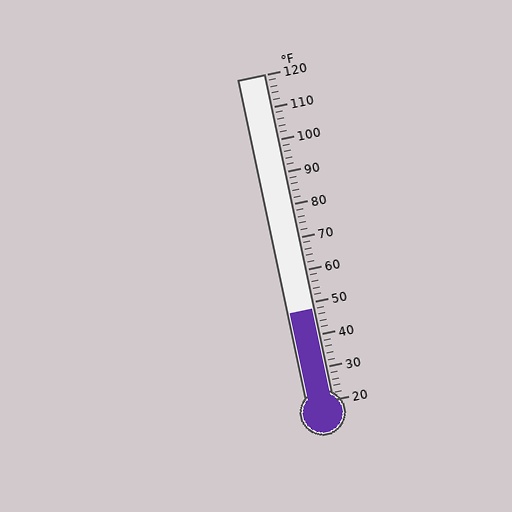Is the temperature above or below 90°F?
The temperature is below 90°F.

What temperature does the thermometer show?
The thermometer shows approximately 48°F.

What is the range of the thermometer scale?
The thermometer scale ranges from 20°F to 120°F.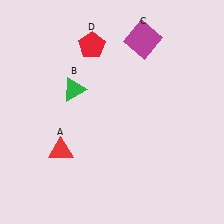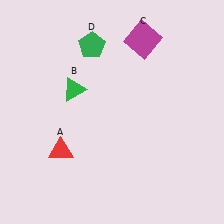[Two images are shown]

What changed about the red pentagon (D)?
In Image 1, D is red. In Image 2, it changed to green.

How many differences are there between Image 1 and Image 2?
There is 1 difference between the two images.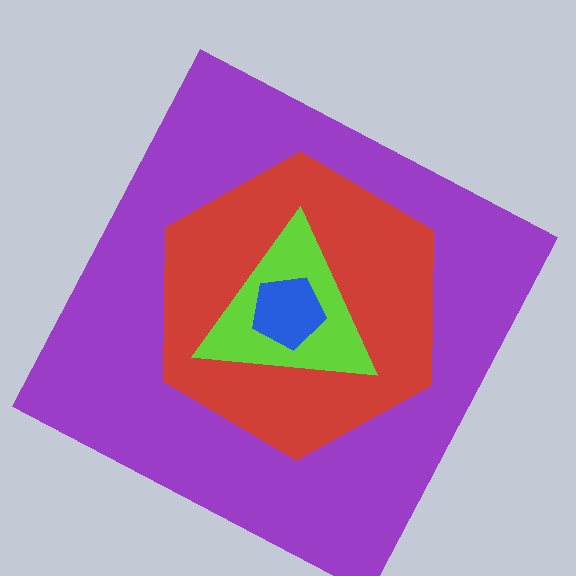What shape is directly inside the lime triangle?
The blue pentagon.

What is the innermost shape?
The blue pentagon.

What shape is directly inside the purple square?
The red hexagon.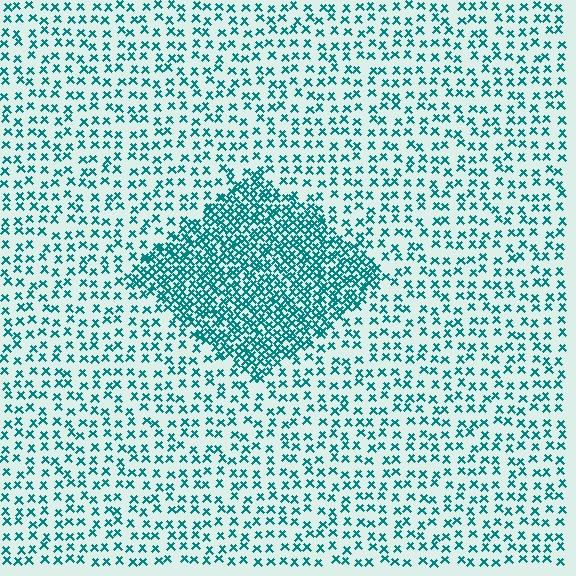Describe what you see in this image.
The image contains small teal elements arranged at two different densities. A diamond-shaped region is visible where the elements are more densely packed than the surrounding area.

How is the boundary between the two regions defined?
The boundary is defined by a change in element density (approximately 2.6x ratio). All elements are the same color, size, and shape.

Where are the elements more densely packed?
The elements are more densely packed inside the diamond boundary.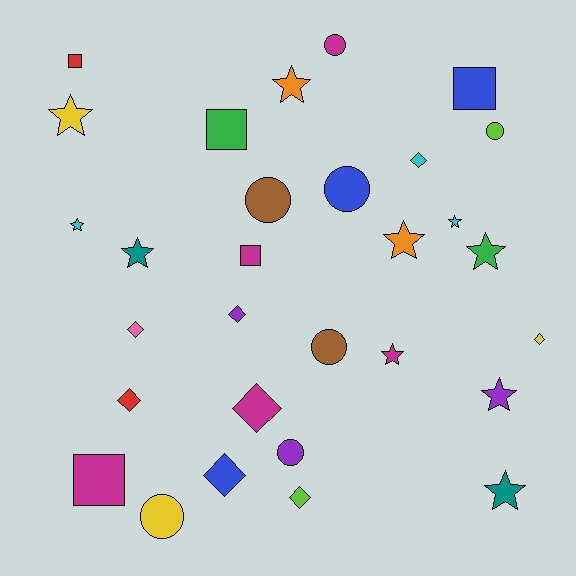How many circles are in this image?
There are 7 circles.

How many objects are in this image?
There are 30 objects.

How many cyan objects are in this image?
There are 3 cyan objects.